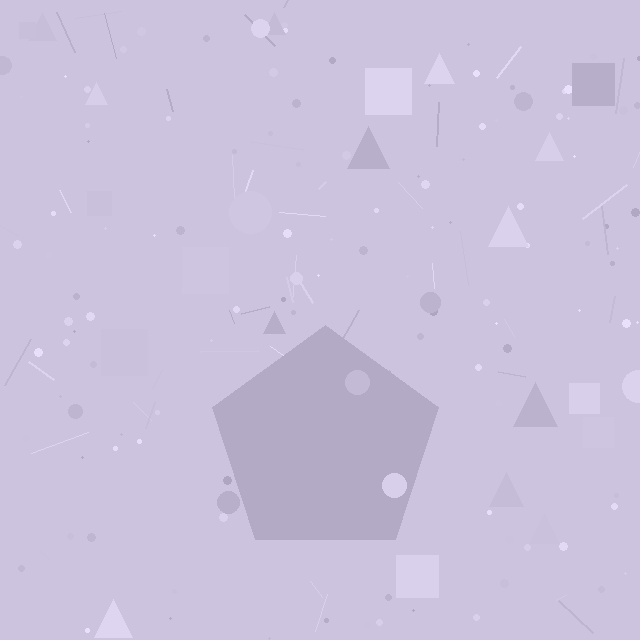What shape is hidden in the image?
A pentagon is hidden in the image.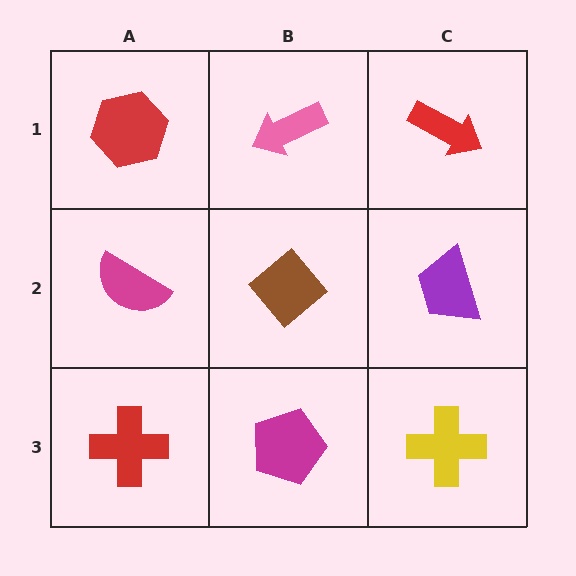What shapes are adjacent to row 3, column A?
A magenta semicircle (row 2, column A), a magenta pentagon (row 3, column B).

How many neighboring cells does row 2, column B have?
4.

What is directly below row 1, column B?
A brown diamond.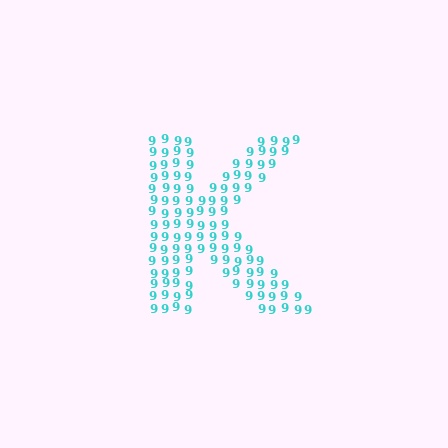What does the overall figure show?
The overall figure shows the letter K.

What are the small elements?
The small elements are digit 9's.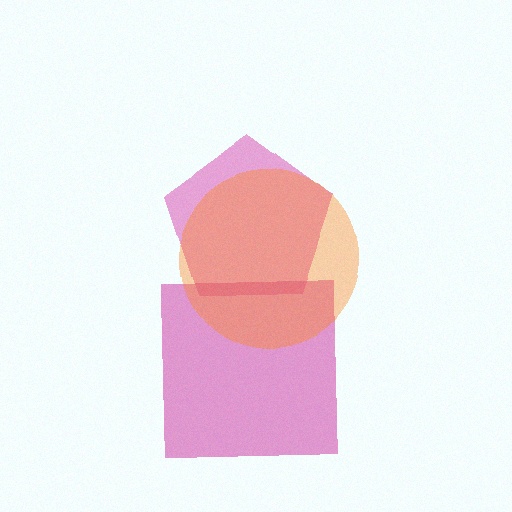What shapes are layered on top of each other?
The layered shapes are: a pink pentagon, a magenta square, an orange circle.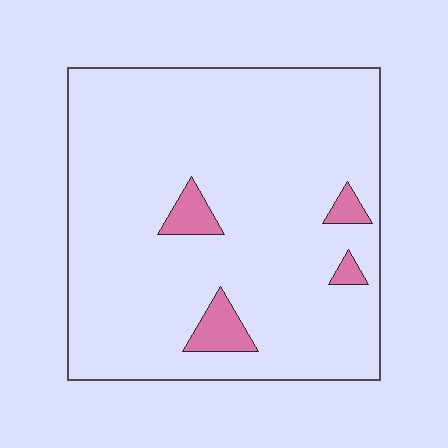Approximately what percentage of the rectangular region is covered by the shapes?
Approximately 5%.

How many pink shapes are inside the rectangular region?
4.